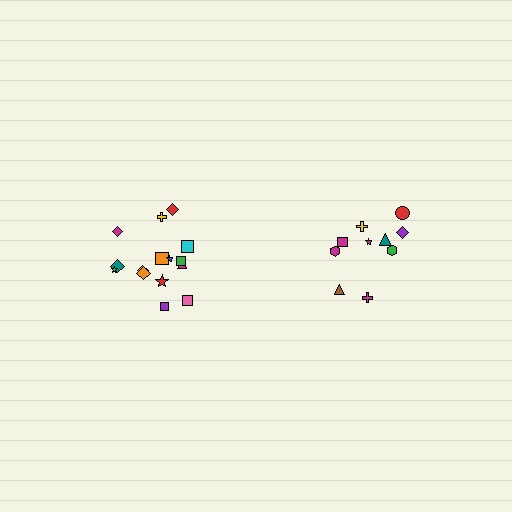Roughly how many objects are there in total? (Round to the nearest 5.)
Roughly 25 objects in total.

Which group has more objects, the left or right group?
The left group.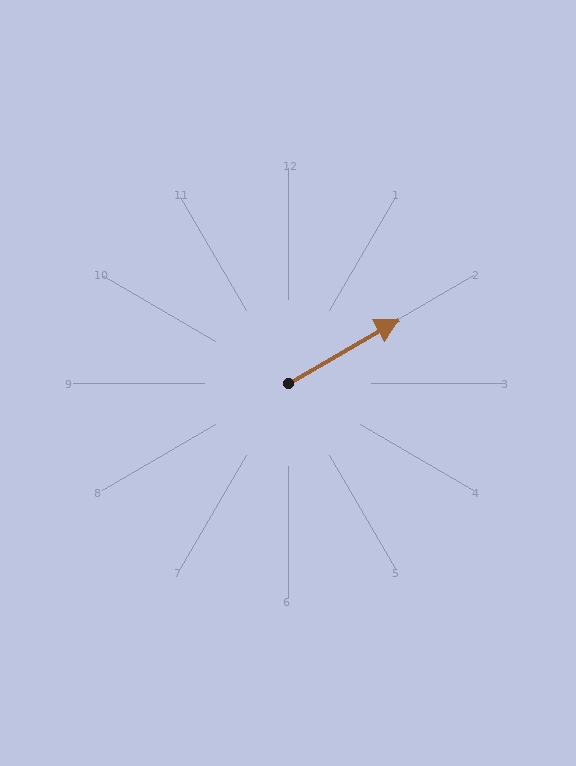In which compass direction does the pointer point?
Northeast.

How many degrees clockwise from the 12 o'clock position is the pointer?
Approximately 60 degrees.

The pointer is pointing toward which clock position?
Roughly 2 o'clock.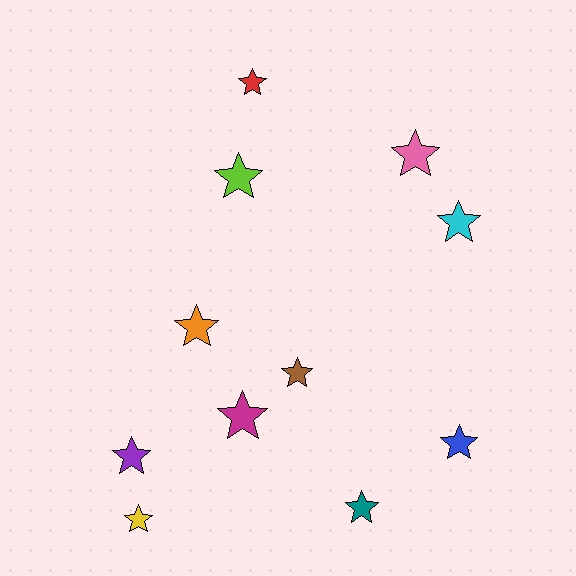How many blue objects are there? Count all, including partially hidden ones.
There is 1 blue object.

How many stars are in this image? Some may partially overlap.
There are 11 stars.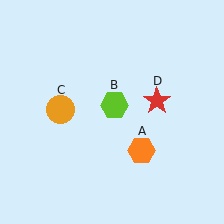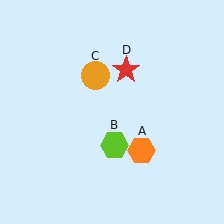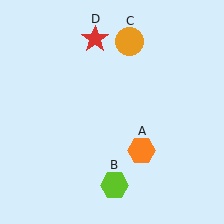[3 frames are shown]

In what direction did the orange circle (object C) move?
The orange circle (object C) moved up and to the right.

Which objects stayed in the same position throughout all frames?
Orange hexagon (object A) remained stationary.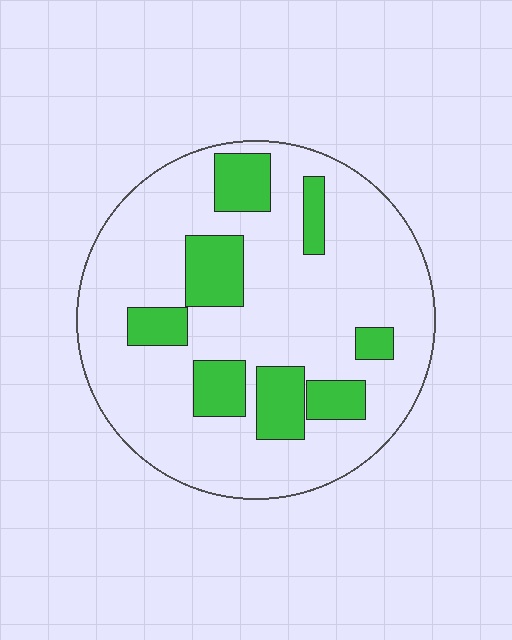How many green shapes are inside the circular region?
8.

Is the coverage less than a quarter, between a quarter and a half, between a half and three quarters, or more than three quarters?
Less than a quarter.